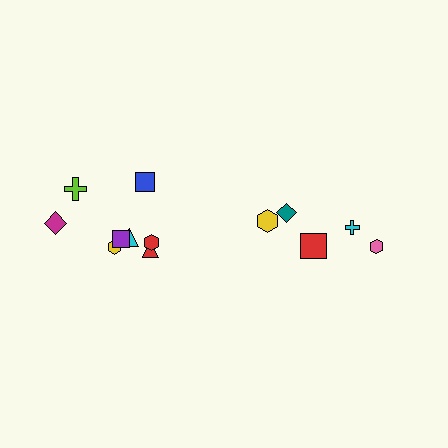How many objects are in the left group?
There are 8 objects.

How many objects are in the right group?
There are 5 objects.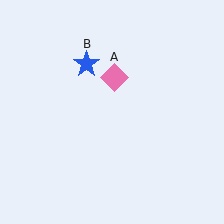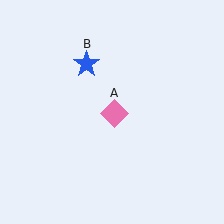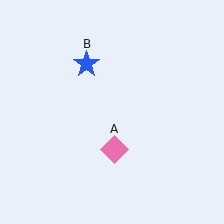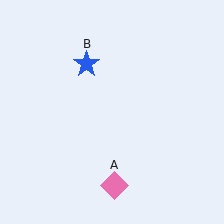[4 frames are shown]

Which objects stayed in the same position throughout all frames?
Blue star (object B) remained stationary.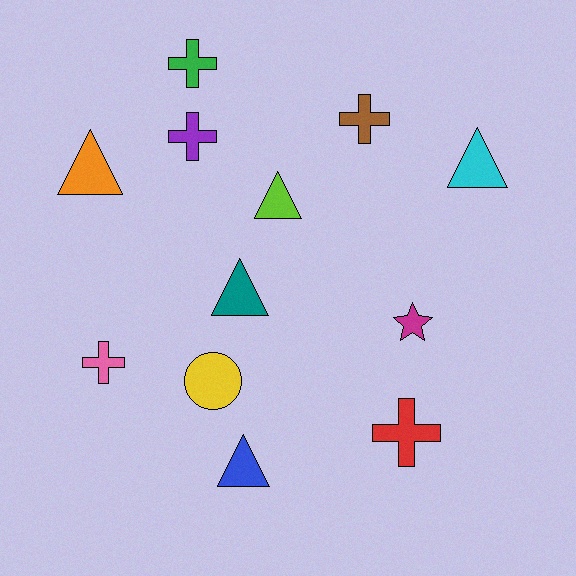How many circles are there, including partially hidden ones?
There is 1 circle.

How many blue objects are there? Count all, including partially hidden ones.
There is 1 blue object.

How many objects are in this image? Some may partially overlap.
There are 12 objects.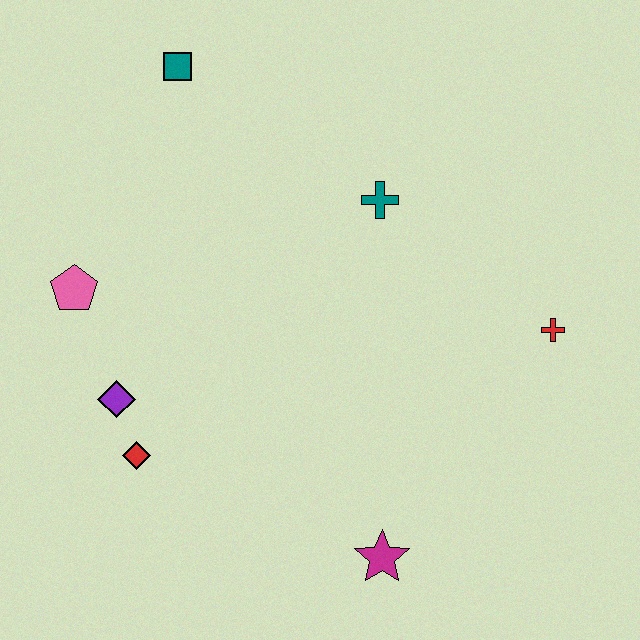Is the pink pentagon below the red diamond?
No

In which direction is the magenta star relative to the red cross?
The magenta star is below the red cross.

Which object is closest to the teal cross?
The red cross is closest to the teal cross.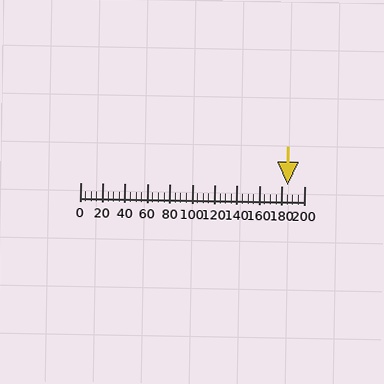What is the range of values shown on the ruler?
The ruler shows values from 0 to 200.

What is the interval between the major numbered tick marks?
The major tick marks are spaced 20 units apart.